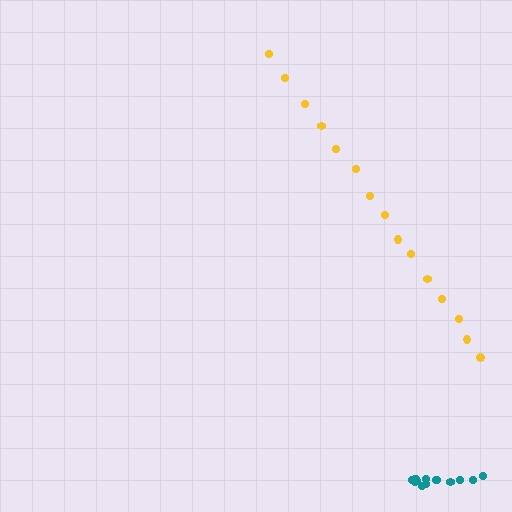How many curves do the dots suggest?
There are 2 distinct paths.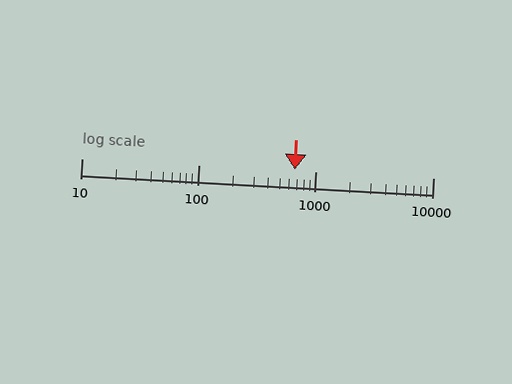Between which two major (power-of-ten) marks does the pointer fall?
The pointer is between 100 and 1000.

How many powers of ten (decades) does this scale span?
The scale spans 3 decades, from 10 to 10000.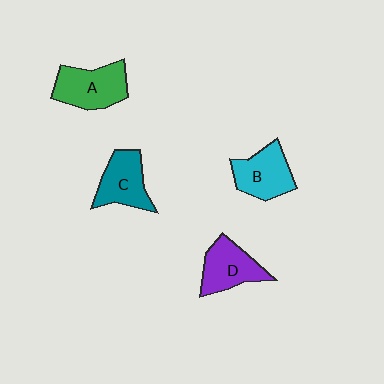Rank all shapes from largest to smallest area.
From largest to smallest: A (green), B (cyan), D (purple), C (teal).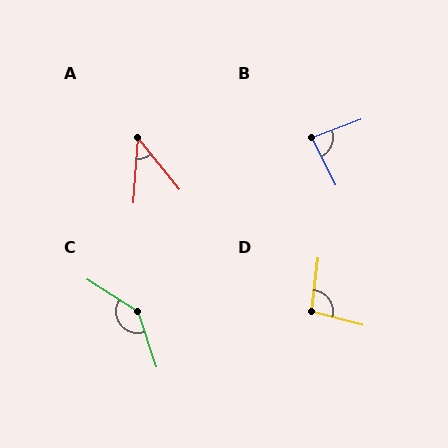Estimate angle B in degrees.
Approximately 84 degrees.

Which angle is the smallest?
A, at approximately 43 degrees.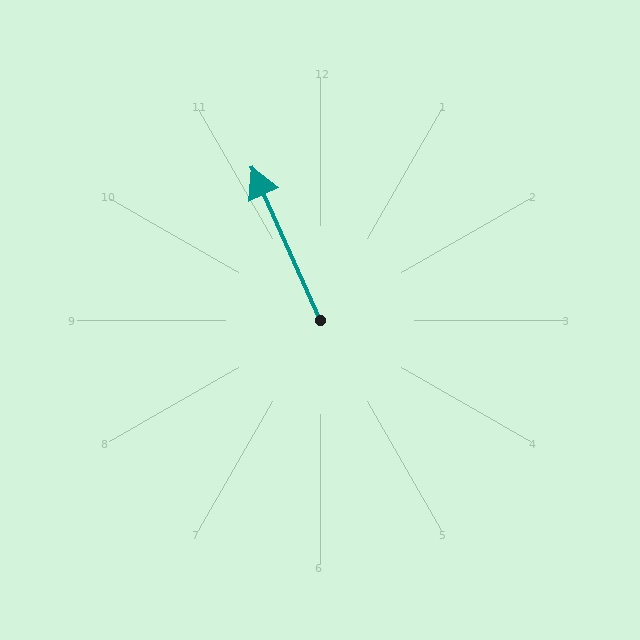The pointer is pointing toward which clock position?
Roughly 11 o'clock.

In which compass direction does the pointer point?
Northwest.